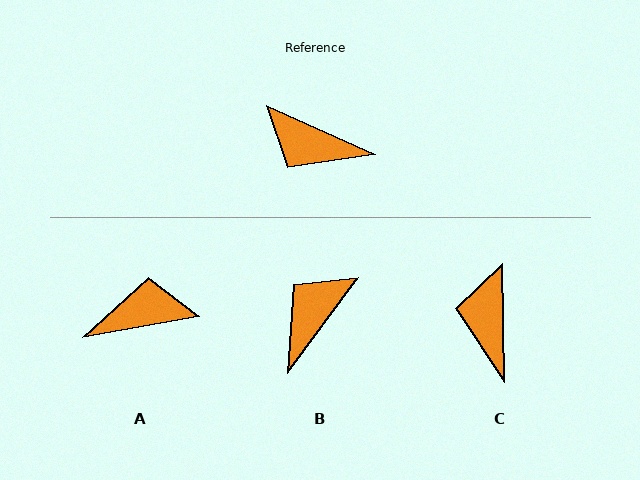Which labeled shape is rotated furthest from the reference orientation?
A, about 146 degrees away.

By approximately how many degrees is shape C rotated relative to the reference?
Approximately 65 degrees clockwise.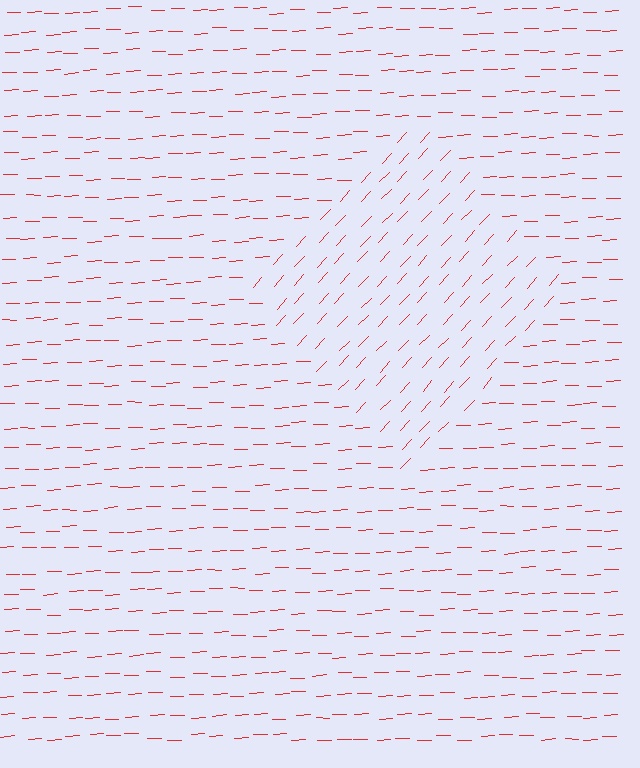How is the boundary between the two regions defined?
The boundary is defined purely by a change in line orientation (approximately 45 degrees difference). All lines are the same color and thickness.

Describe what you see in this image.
The image is filled with small red line segments. A diamond region in the image has lines oriented differently from the surrounding lines, creating a visible texture boundary.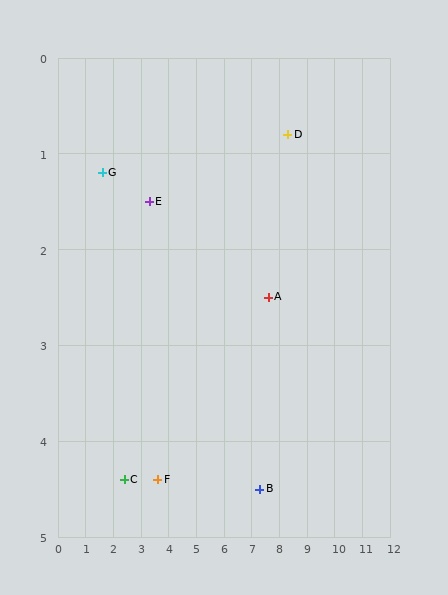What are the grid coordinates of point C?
Point C is at approximately (2.4, 4.4).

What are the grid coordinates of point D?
Point D is at approximately (8.3, 0.8).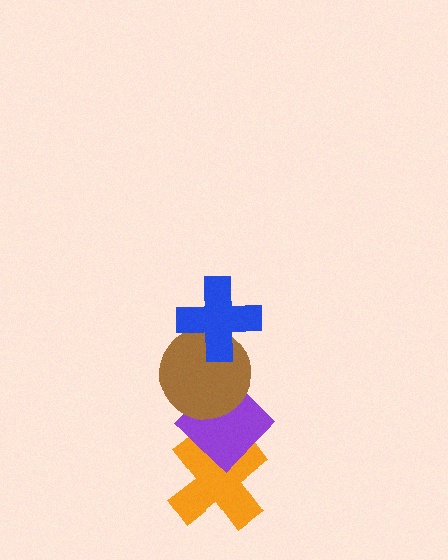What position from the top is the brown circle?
The brown circle is 2nd from the top.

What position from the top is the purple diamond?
The purple diamond is 3rd from the top.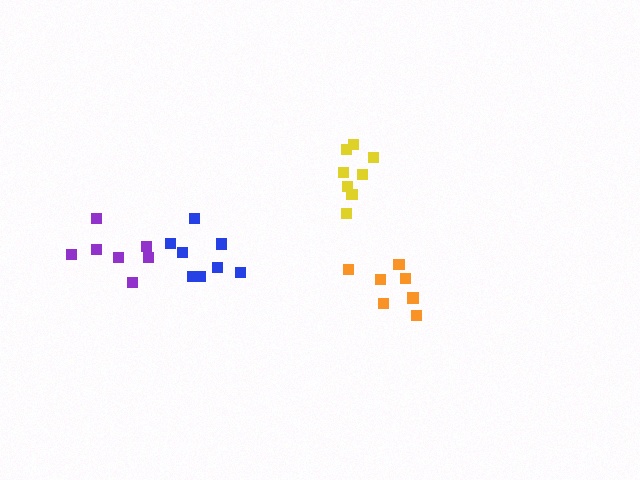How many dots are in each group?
Group 1: 7 dots, Group 2: 7 dots, Group 3: 8 dots, Group 4: 8 dots (30 total).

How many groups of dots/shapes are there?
There are 4 groups.